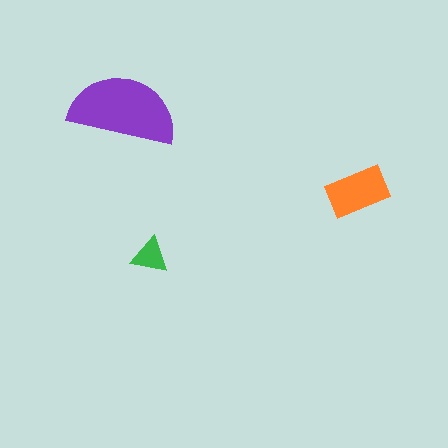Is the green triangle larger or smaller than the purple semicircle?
Smaller.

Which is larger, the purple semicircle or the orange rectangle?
The purple semicircle.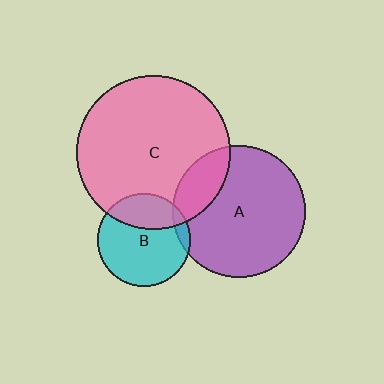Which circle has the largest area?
Circle C (pink).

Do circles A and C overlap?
Yes.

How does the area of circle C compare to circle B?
Approximately 2.7 times.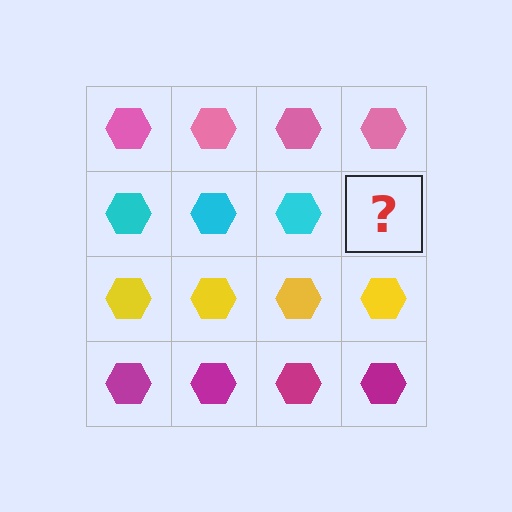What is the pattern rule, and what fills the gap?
The rule is that each row has a consistent color. The gap should be filled with a cyan hexagon.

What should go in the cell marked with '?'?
The missing cell should contain a cyan hexagon.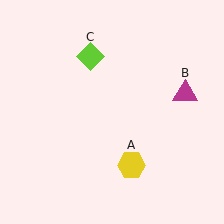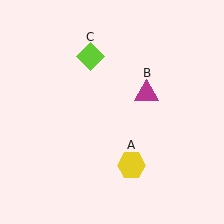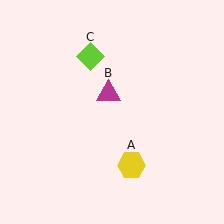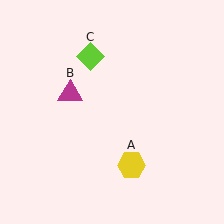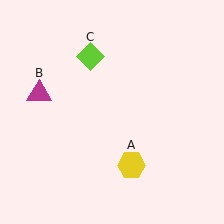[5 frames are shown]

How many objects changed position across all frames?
1 object changed position: magenta triangle (object B).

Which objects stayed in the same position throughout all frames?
Yellow hexagon (object A) and lime diamond (object C) remained stationary.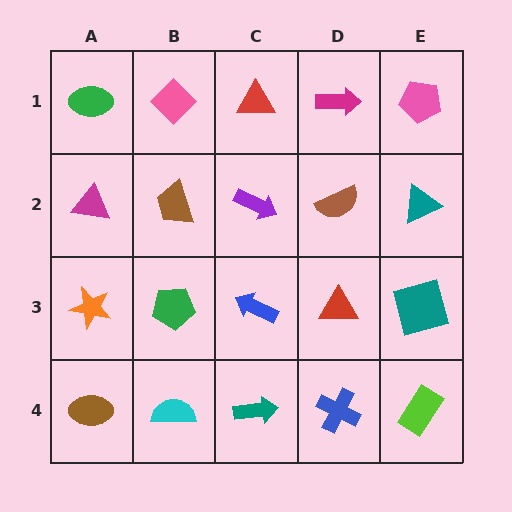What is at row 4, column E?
A lime rectangle.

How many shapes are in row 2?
5 shapes.